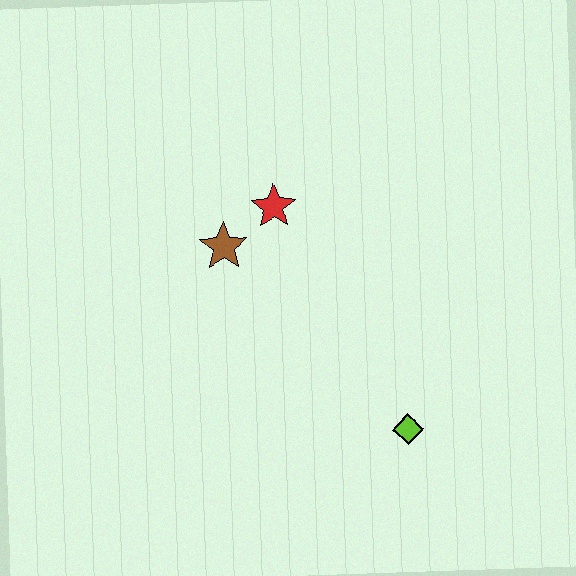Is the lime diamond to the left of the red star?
No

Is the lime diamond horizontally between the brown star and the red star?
No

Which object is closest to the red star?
The brown star is closest to the red star.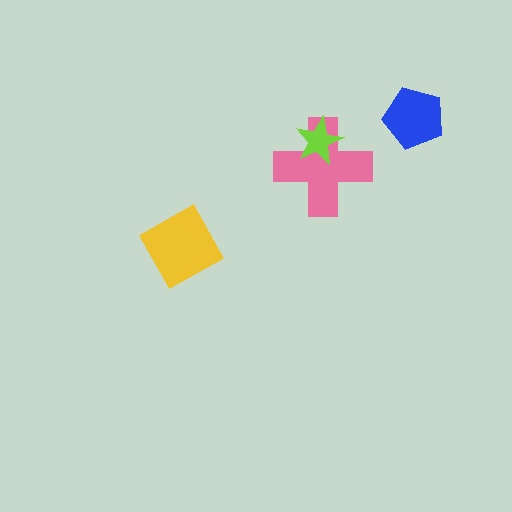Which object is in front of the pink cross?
The lime star is in front of the pink cross.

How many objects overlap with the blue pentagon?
0 objects overlap with the blue pentagon.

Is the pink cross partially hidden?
Yes, it is partially covered by another shape.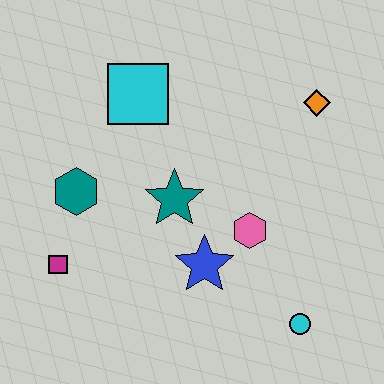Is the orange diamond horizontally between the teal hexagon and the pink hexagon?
No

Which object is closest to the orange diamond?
The pink hexagon is closest to the orange diamond.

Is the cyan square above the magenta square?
Yes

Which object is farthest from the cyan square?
The cyan circle is farthest from the cyan square.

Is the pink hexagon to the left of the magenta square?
No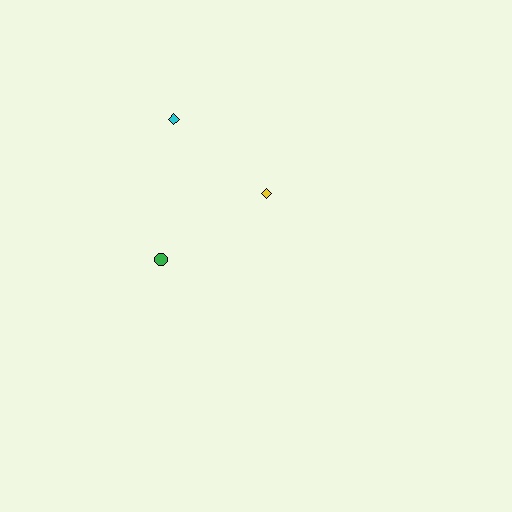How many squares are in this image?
There are no squares.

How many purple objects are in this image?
There are no purple objects.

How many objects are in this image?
There are 3 objects.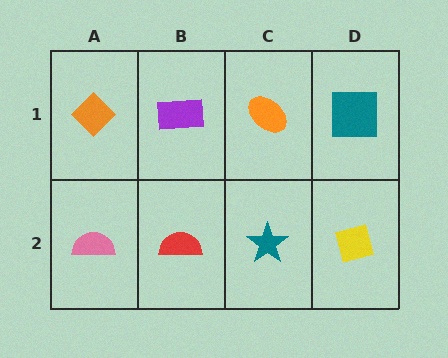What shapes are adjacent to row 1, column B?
A red semicircle (row 2, column B), an orange diamond (row 1, column A), an orange ellipse (row 1, column C).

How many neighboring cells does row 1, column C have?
3.